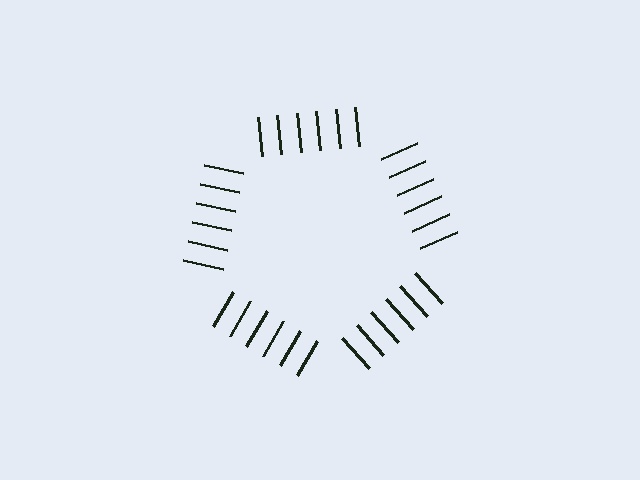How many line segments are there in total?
30 — 6 along each of the 5 edges.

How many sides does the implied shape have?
5 sides — the line-ends trace a pentagon.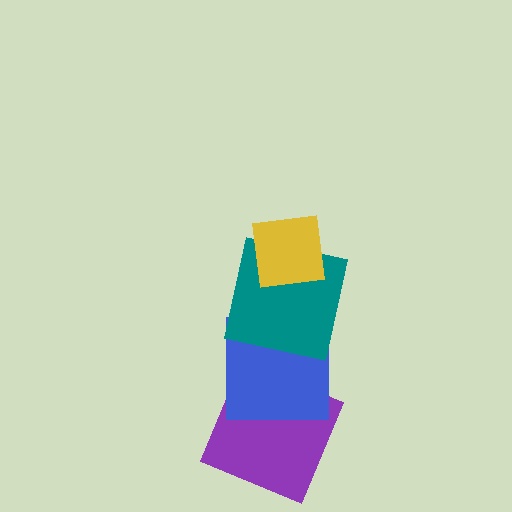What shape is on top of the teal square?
The yellow square is on top of the teal square.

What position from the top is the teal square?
The teal square is 2nd from the top.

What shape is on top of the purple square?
The blue square is on top of the purple square.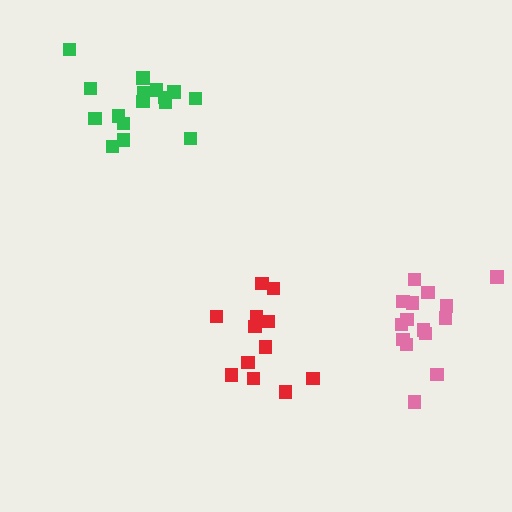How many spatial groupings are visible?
There are 3 spatial groupings.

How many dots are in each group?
Group 1: 16 dots, Group 2: 12 dots, Group 3: 16 dots (44 total).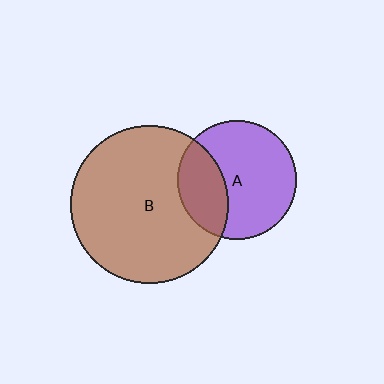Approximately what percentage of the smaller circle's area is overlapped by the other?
Approximately 30%.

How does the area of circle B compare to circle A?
Approximately 1.8 times.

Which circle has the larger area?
Circle B (brown).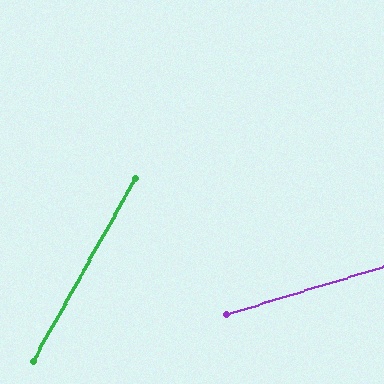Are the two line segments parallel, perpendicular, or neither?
Neither parallel nor perpendicular — they differ by about 44°.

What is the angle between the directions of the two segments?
Approximately 44 degrees.